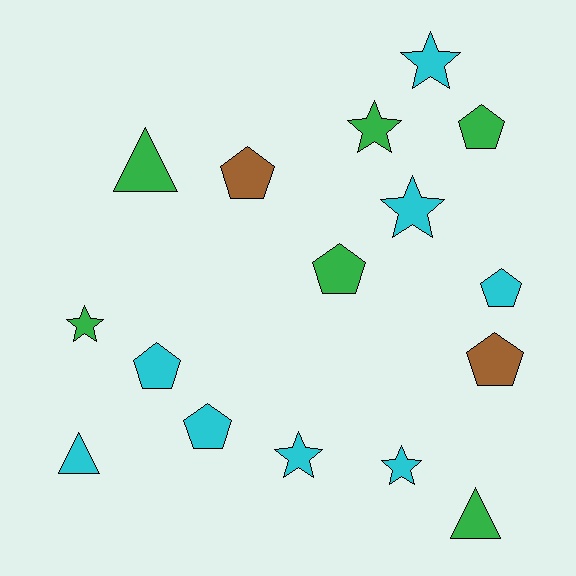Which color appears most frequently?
Cyan, with 8 objects.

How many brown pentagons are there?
There are 2 brown pentagons.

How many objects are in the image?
There are 16 objects.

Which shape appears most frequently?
Pentagon, with 7 objects.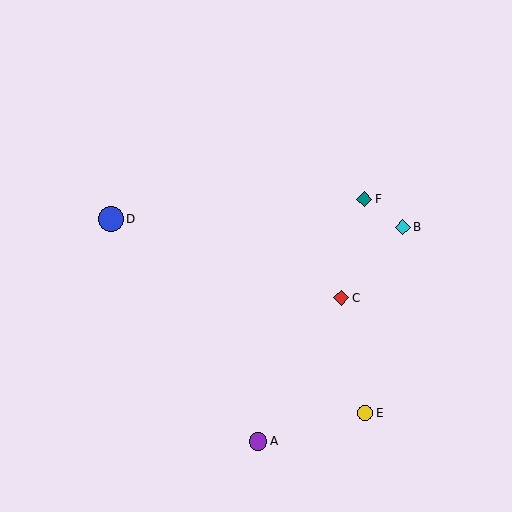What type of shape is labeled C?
Shape C is a red diamond.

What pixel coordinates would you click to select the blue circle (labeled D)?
Click at (111, 219) to select the blue circle D.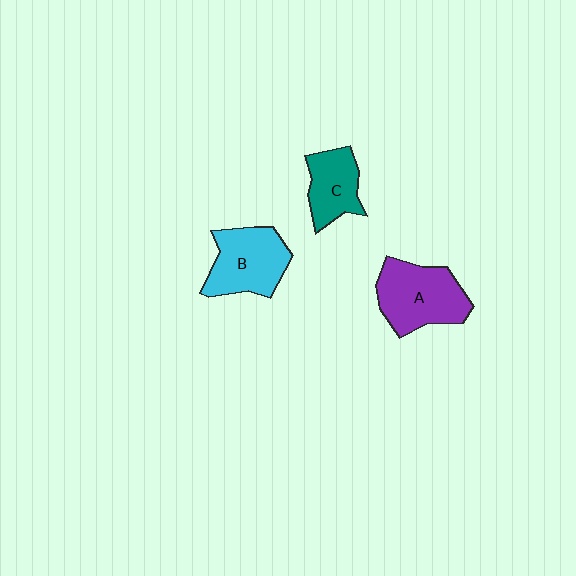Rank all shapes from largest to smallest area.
From largest to smallest: A (purple), B (cyan), C (teal).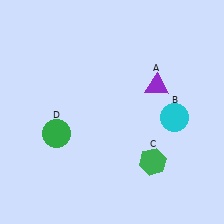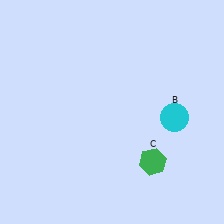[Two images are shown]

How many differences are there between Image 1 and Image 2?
There are 2 differences between the two images.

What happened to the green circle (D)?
The green circle (D) was removed in Image 2. It was in the bottom-left area of Image 1.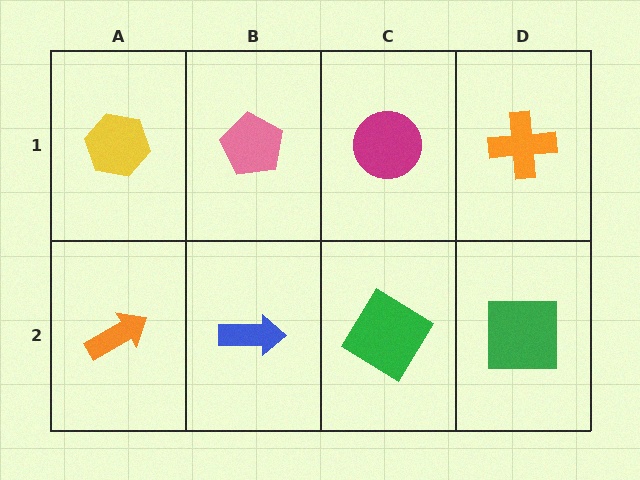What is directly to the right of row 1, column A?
A pink pentagon.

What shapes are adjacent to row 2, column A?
A yellow hexagon (row 1, column A), a blue arrow (row 2, column B).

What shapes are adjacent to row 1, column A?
An orange arrow (row 2, column A), a pink pentagon (row 1, column B).